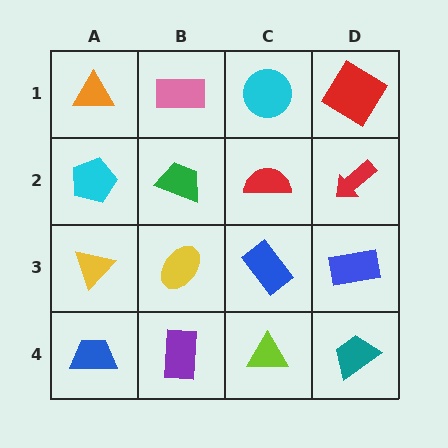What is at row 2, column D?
A red arrow.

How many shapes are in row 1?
4 shapes.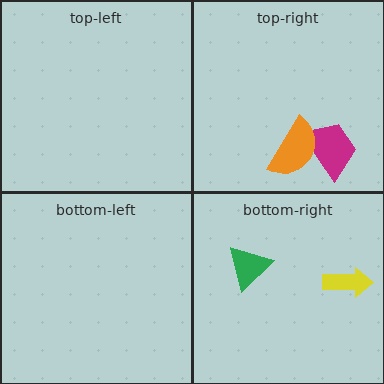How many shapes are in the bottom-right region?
2.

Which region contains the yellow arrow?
The bottom-right region.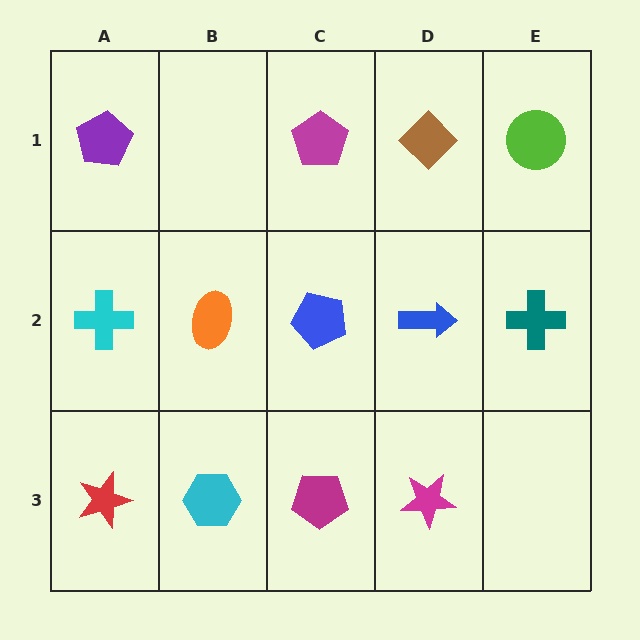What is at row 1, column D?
A brown diamond.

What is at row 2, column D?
A blue arrow.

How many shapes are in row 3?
4 shapes.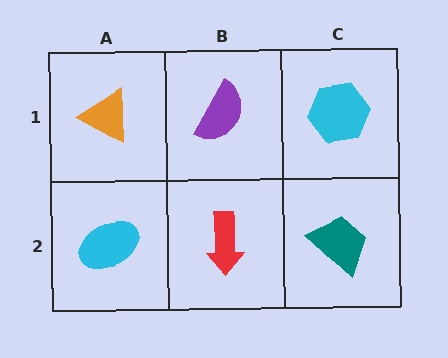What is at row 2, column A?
A cyan ellipse.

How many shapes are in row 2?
3 shapes.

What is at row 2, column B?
A red arrow.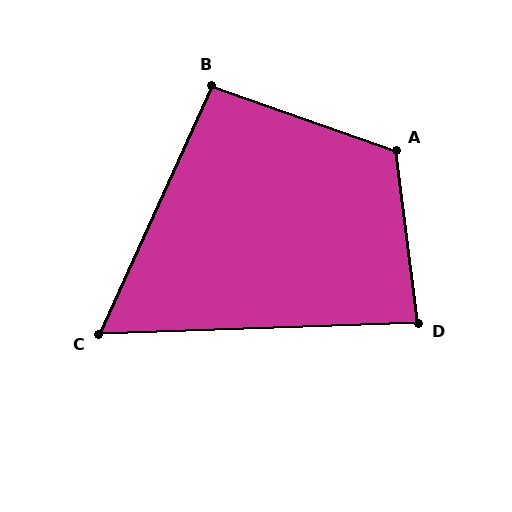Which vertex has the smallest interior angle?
C, at approximately 64 degrees.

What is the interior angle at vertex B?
Approximately 95 degrees (obtuse).